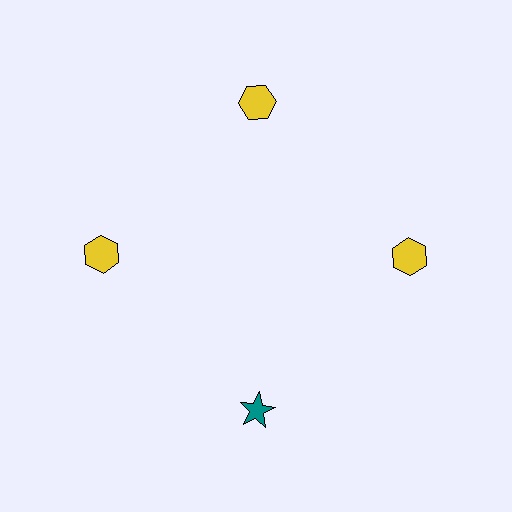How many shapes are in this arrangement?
There are 4 shapes arranged in a ring pattern.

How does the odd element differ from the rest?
It differs in both color (teal instead of yellow) and shape (star instead of hexagon).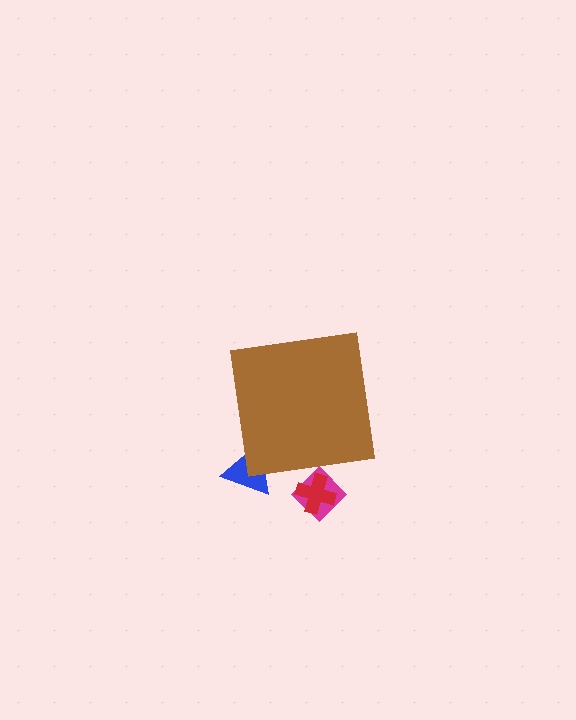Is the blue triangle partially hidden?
Yes, the blue triangle is partially hidden behind the brown square.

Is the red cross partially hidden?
Yes, the red cross is partially hidden behind the brown square.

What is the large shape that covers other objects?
A brown square.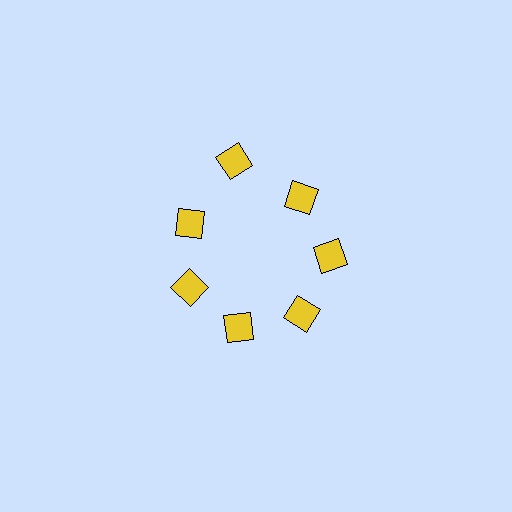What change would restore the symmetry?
The symmetry would be restored by moving it inward, back onto the ring so that all 7 diamonds sit at equal angles and equal distance from the center.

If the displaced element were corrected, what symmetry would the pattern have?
It would have 7-fold rotational symmetry — the pattern would map onto itself every 51 degrees.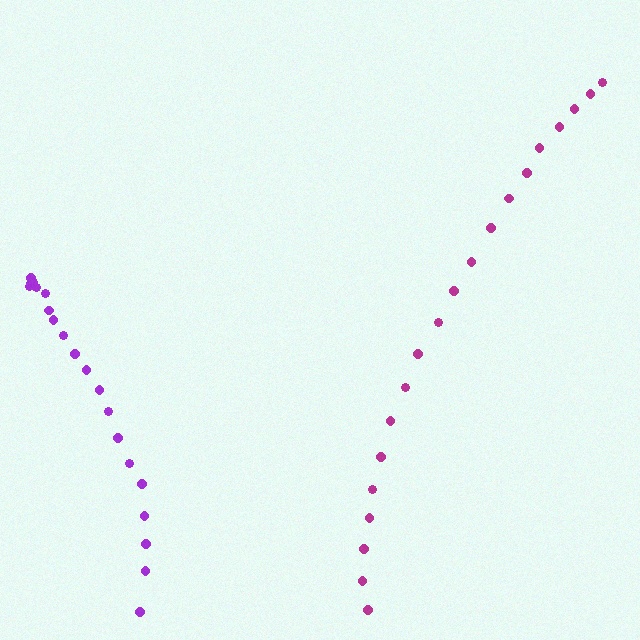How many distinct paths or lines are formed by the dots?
There are 2 distinct paths.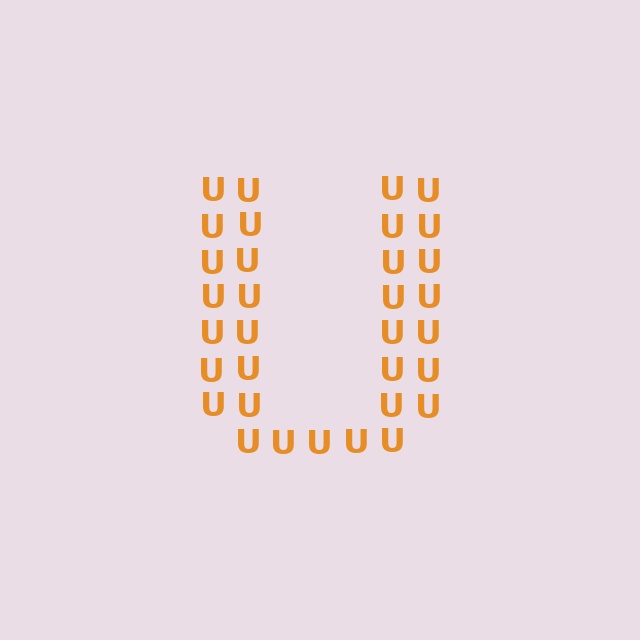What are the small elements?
The small elements are letter U's.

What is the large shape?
The large shape is the letter U.